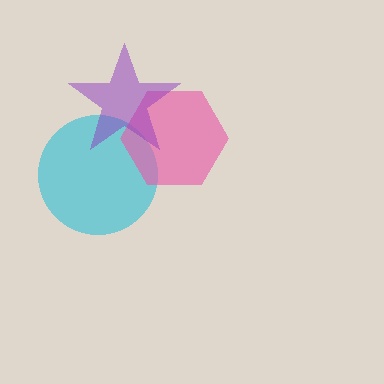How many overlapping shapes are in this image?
There are 3 overlapping shapes in the image.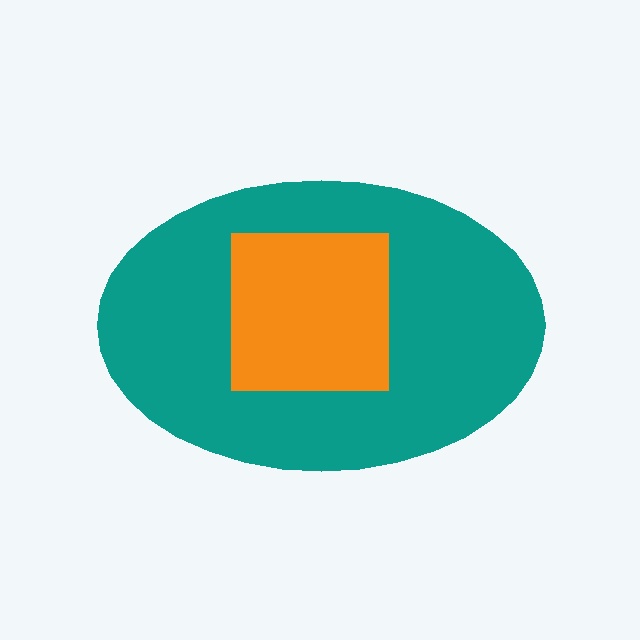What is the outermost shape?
The teal ellipse.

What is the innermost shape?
The orange square.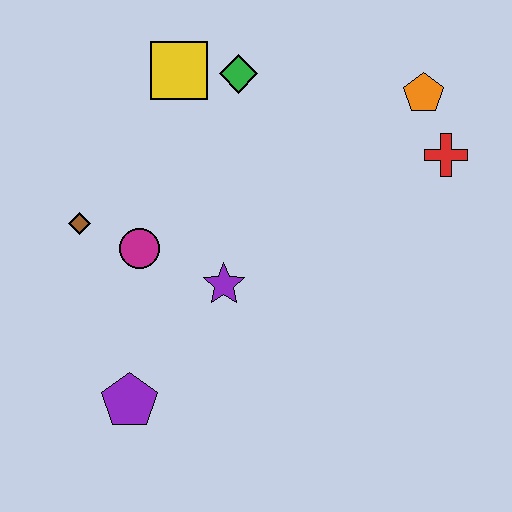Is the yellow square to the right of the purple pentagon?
Yes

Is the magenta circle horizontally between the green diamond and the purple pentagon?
Yes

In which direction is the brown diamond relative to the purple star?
The brown diamond is to the left of the purple star.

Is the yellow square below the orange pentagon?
No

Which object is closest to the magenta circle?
The brown diamond is closest to the magenta circle.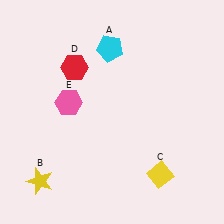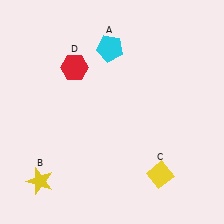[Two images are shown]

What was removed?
The pink hexagon (E) was removed in Image 2.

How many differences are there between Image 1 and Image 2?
There is 1 difference between the two images.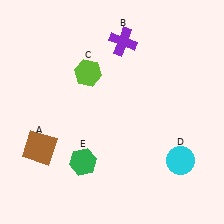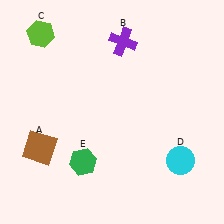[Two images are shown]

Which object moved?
The lime hexagon (C) moved left.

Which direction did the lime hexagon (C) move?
The lime hexagon (C) moved left.